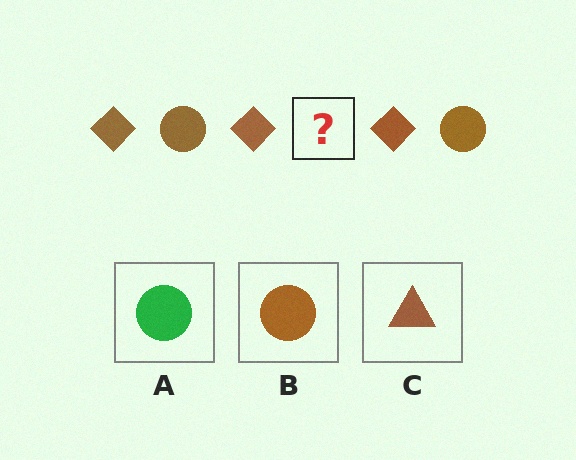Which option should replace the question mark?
Option B.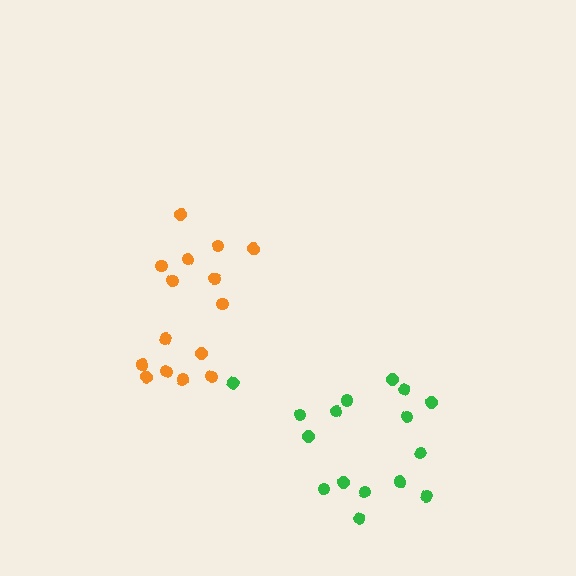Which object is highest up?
The orange cluster is topmost.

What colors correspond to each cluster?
The clusters are colored: orange, green.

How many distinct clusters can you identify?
There are 2 distinct clusters.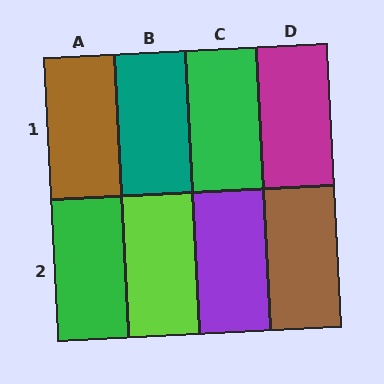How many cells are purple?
1 cell is purple.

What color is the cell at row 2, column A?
Green.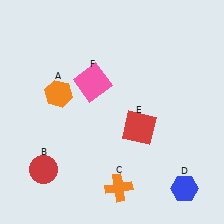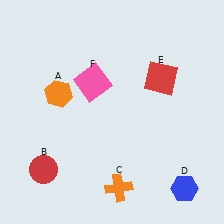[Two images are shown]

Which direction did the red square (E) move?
The red square (E) moved up.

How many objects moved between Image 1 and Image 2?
1 object moved between the two images.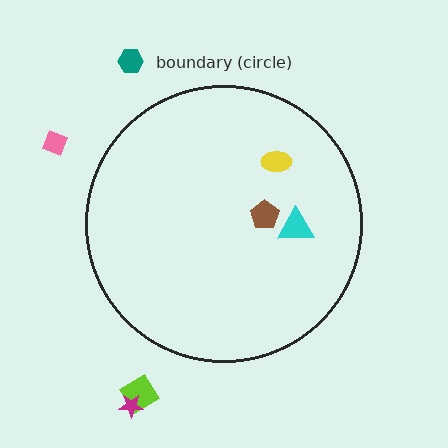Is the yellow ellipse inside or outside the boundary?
Inside.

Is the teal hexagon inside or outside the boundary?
Outside.